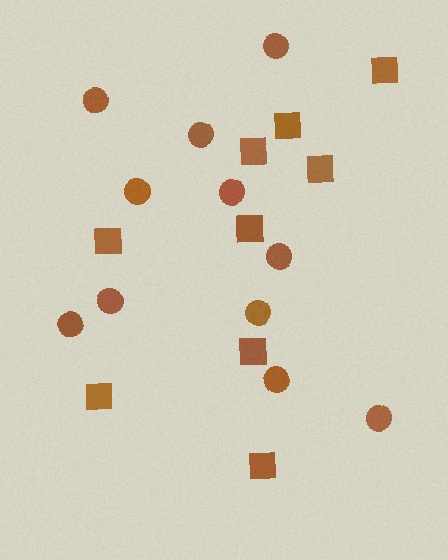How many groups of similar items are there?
There are 2 groups: one group of circles (11) and one group of squares (9).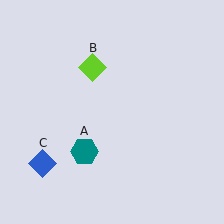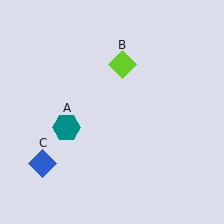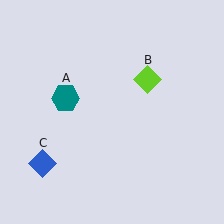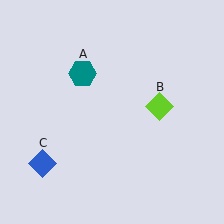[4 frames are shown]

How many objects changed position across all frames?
2 objects changed position: teal hexagon (object A), lime diamond (object B).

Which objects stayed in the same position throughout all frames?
Blue diamond (object C) remained stationary.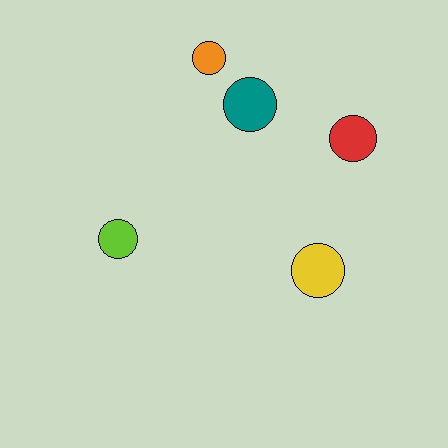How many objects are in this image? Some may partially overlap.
There are 5 objects.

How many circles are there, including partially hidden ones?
There are 5 circles.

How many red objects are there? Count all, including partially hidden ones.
There is 1 red object.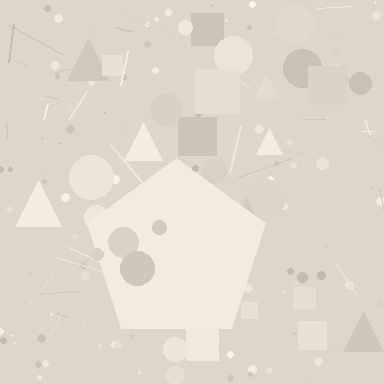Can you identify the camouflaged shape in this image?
The camouflaged shape is a pentagon.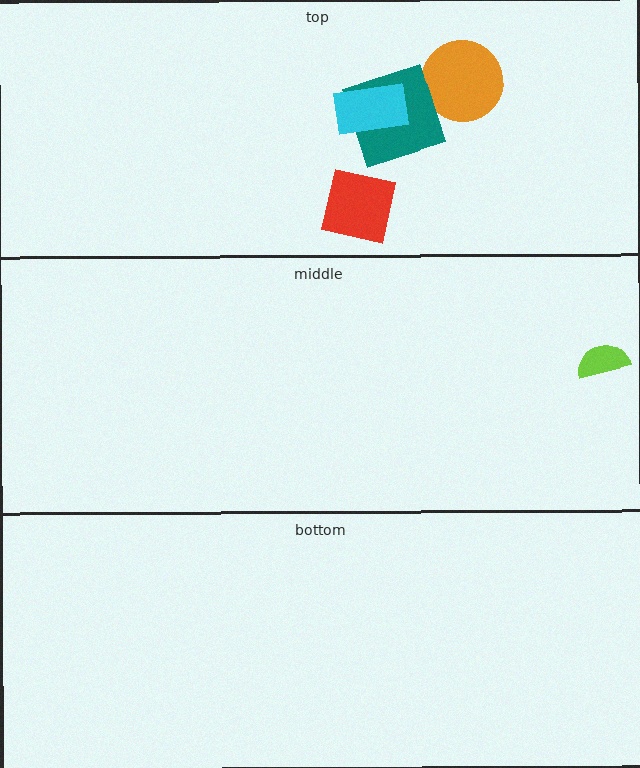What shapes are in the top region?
The orange circle, the teal square, the red square, the cyan rectangle.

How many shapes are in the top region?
4.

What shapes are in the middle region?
The lime semicircle.